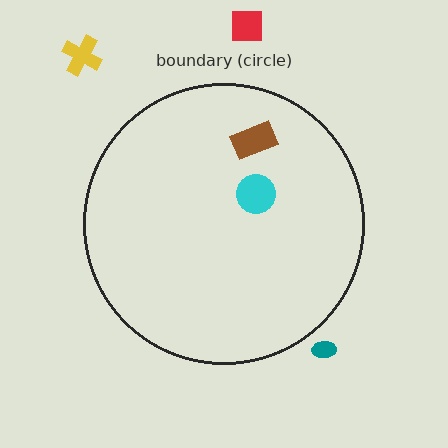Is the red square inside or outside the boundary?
Outside.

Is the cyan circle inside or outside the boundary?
Inside.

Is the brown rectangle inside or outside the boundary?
Inside.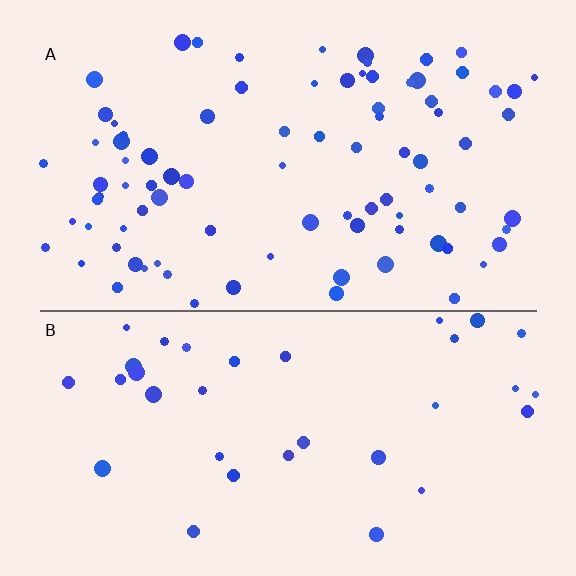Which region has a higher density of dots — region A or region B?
A (the top).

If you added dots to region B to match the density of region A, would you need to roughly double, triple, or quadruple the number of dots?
Approximately triple.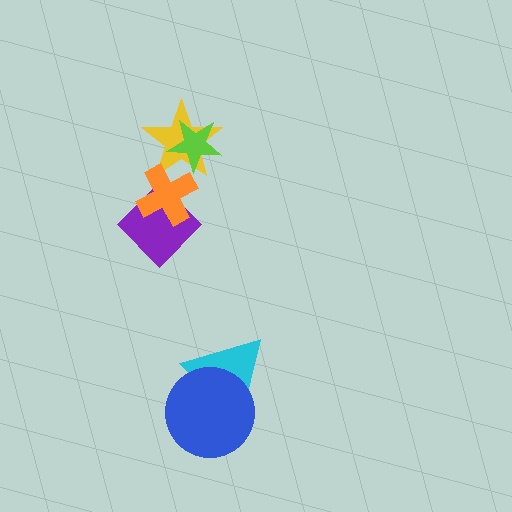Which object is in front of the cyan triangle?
The blue circle is in front of the cyan triangle.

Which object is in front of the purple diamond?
The orange cross is in front of the purple diamond.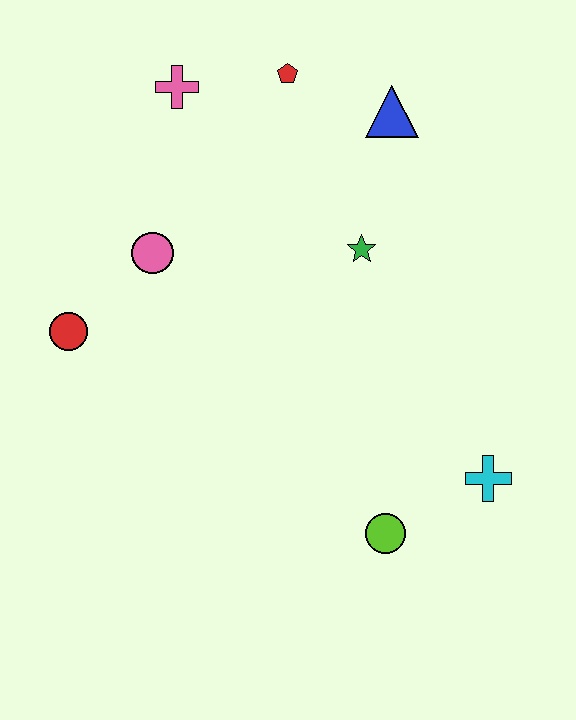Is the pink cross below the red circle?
No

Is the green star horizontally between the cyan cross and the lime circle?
No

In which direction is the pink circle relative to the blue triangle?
The pink circle is to the left of the blue triangle.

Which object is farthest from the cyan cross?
The pink cross is farthest from the cyan cross.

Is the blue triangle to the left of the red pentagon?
No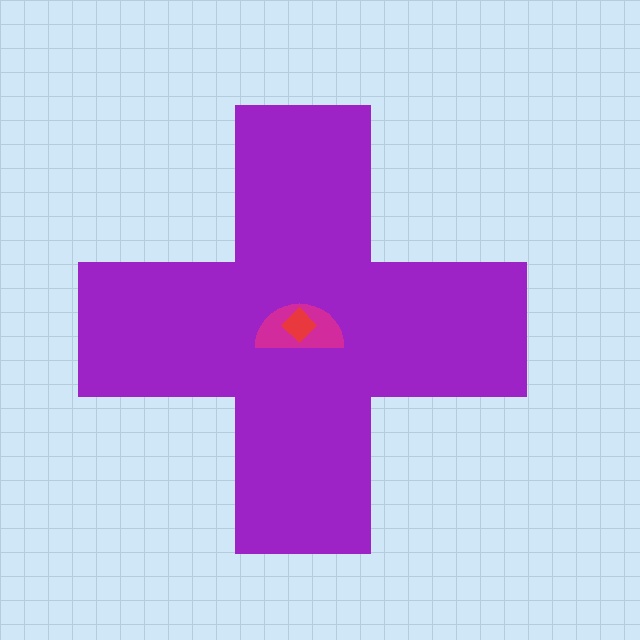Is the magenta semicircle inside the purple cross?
Yes.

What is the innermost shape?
The red diamond.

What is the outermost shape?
The purple cross.